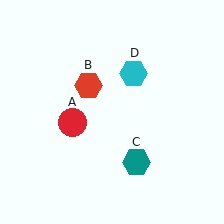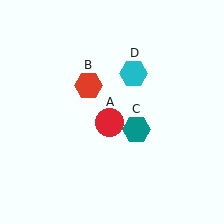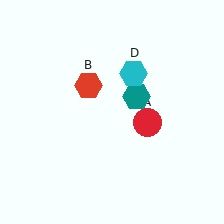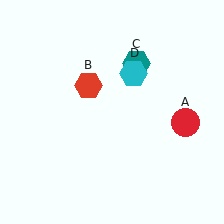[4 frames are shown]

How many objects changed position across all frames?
2 objects changed position: red circle (object A), teal hexagon (object C).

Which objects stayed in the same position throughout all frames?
Red hexagon (object B) and cyan hexagon (object D) remained stationary.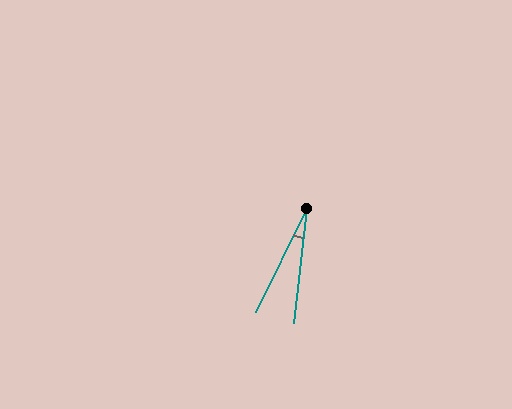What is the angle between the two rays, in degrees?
Approximately 19 degrees.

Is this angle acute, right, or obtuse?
It is acute.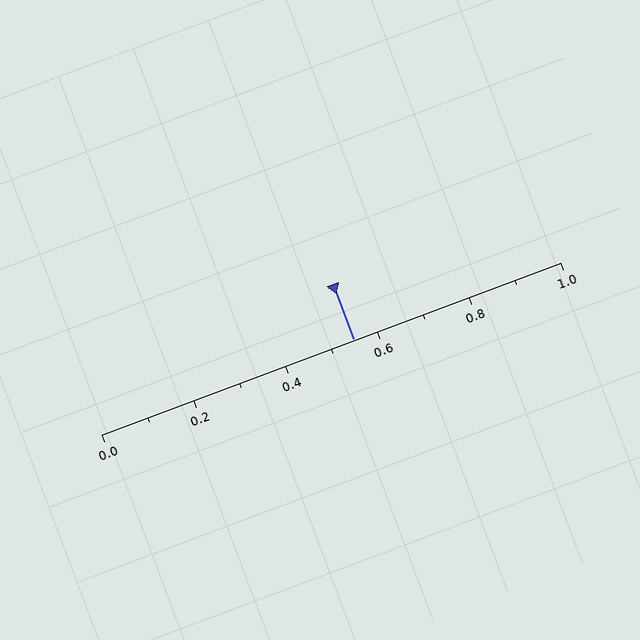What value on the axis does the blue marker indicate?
The marker indicates approximately 0.55.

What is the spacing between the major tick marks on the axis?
The major ticks are spaced 0.2 apart.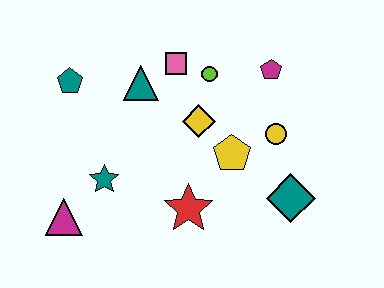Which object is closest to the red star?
The yellow pentagon is closest to the red star.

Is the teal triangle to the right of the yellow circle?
No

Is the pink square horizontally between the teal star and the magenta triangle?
No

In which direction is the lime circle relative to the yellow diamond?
The lime circle is above the yellow diamond.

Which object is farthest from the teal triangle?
The teal diamond is farthest from the teal triangle.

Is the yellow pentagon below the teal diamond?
No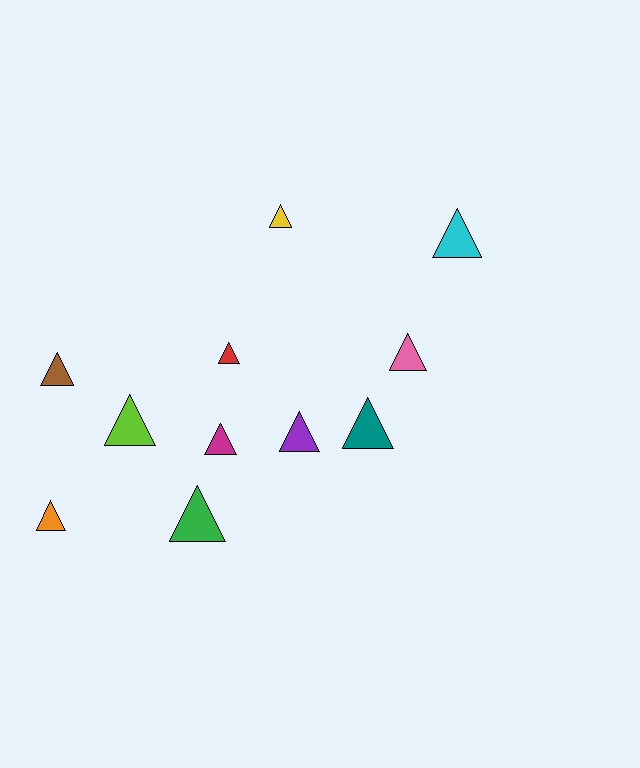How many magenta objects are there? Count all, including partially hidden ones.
There is 1 magenta object.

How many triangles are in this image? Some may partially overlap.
There are 11 triangles.